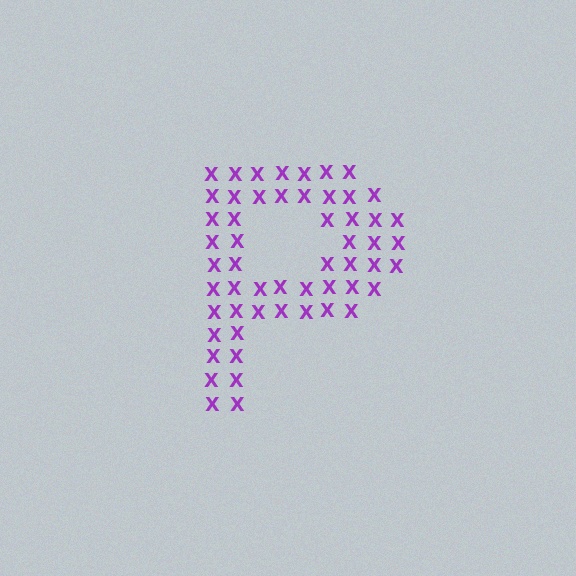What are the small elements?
The small elements are letter X's.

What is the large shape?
The large shape is the letter P.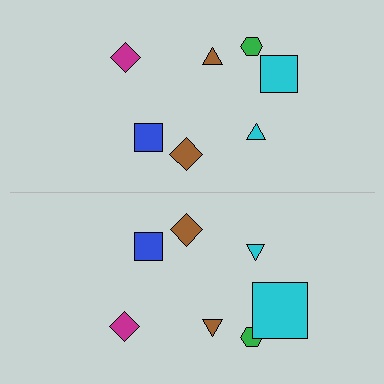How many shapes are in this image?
There are 14 shapes in this image.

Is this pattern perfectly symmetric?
No, the pattern is not perfectly symmetric. The cyan square on the bottom side has a different size than its mirror counterpart.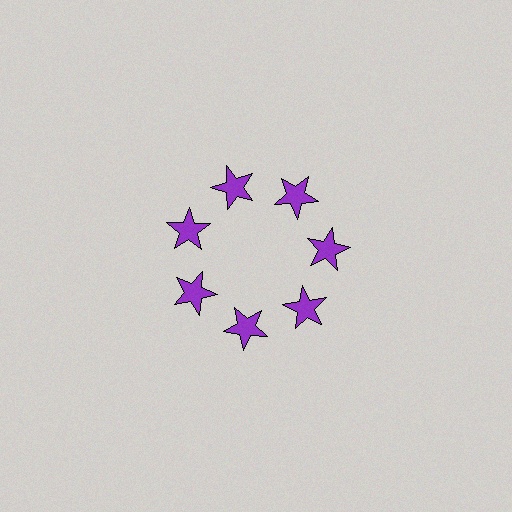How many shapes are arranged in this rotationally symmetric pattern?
There are 7 shapes, arranged in 7 groups of 1.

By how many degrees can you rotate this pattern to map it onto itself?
The pattern maps onto itself every 51 degrees of rotation.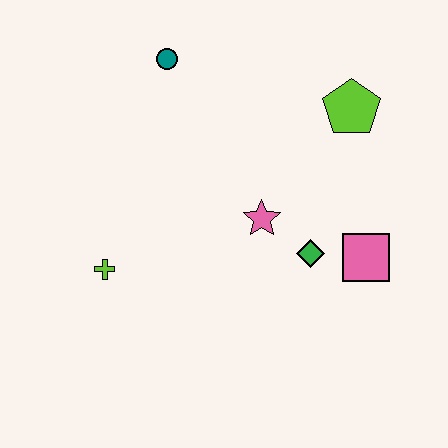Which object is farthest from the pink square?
The teal circle is farthest from the pink square.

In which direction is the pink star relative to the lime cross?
The pink star is to the right of the lime cross.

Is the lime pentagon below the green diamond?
No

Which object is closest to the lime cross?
The pink star is closest to the lime cross.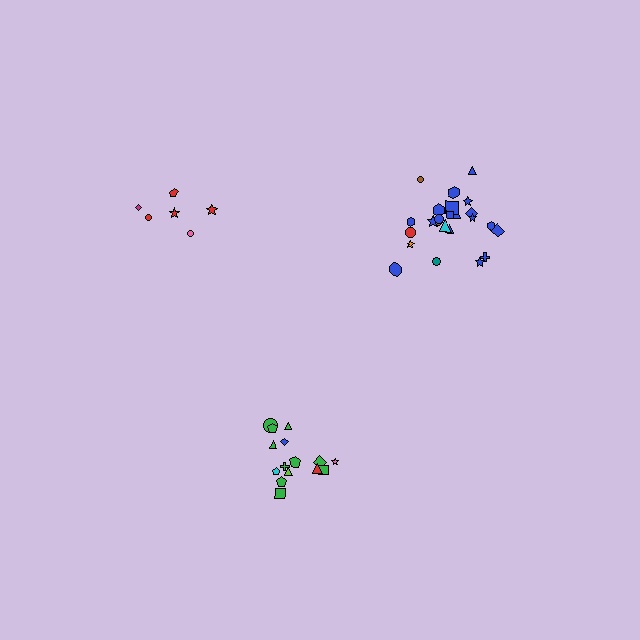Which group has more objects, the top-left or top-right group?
The top-right group.